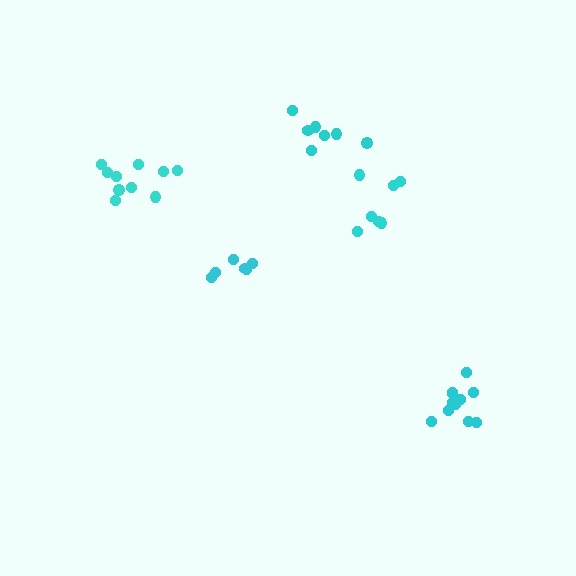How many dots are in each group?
Group 1: 7 dots, Group 2: 6 dots, Group 3: 7 dots, Group 4: 12 dots, Group 5: 10 dots (42 total).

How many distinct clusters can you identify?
There are 5 distinct clusters.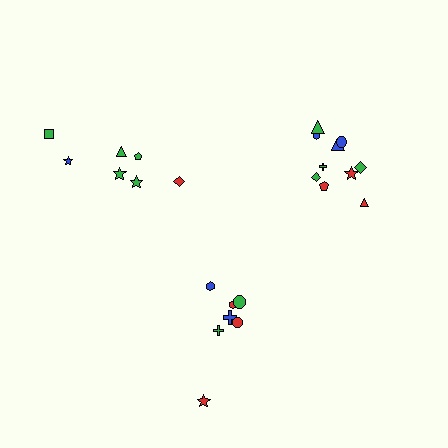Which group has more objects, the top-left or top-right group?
The top-right group.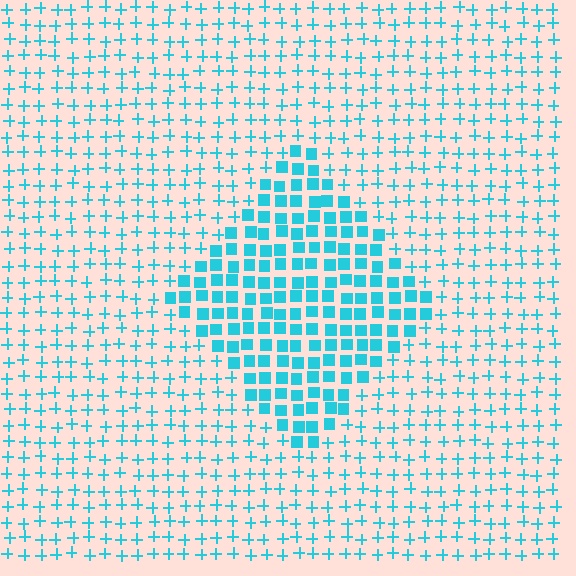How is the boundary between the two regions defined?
The boundary is defined by a change in element shape: squares inside vs. plus signs outside. All elements share the same color and spacing.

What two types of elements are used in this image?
The image uses squares inside the diamond region and plus signs outside it.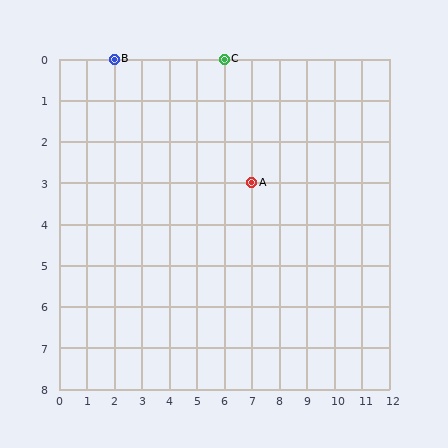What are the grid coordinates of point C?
Point C is at grid coordinates (6, 0).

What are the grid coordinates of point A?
Point A is at grid coordinates (7, 3).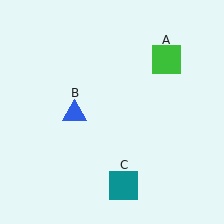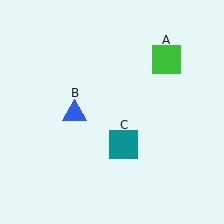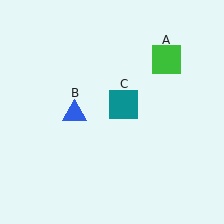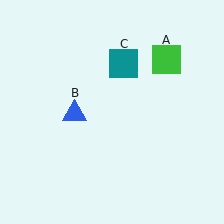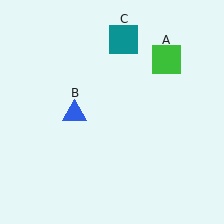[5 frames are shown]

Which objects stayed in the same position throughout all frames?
Green square (object A) and blue triangle (object B) remained stationary.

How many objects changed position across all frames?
1 object changed position: teal square (object C).